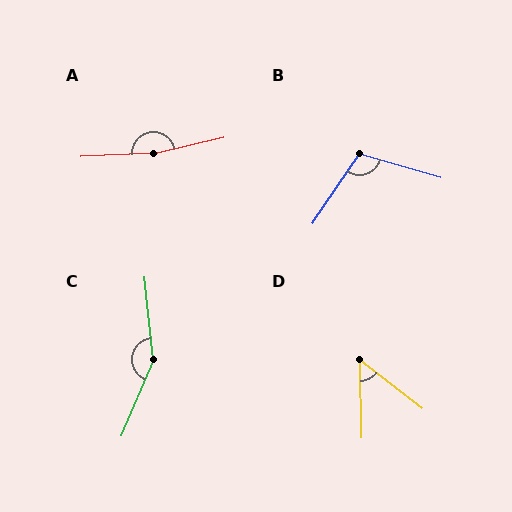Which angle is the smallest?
D, at approximately 51 degrees.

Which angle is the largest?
A, at approximately 170 degrees.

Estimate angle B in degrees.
Approximately 108 degrees.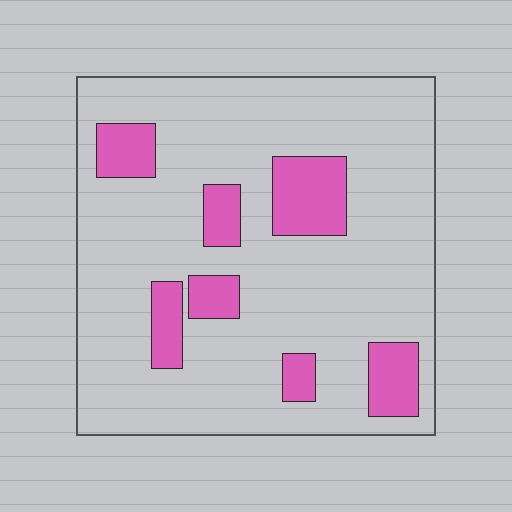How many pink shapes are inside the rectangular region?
7.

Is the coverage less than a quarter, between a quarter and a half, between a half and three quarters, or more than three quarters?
Less than a quarter.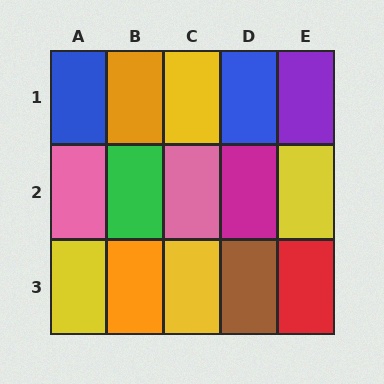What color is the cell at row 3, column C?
Yellow.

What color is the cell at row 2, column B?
Green.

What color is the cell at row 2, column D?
Magenta.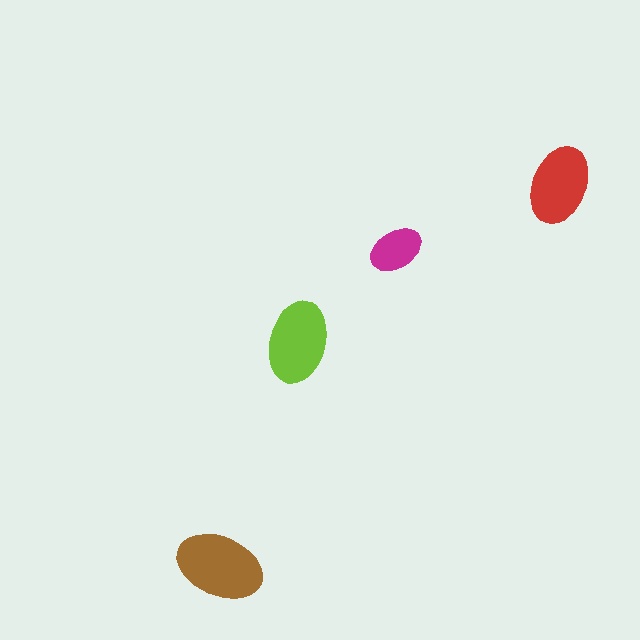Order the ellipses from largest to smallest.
the brown one, the lime one, the red one, the magenta one.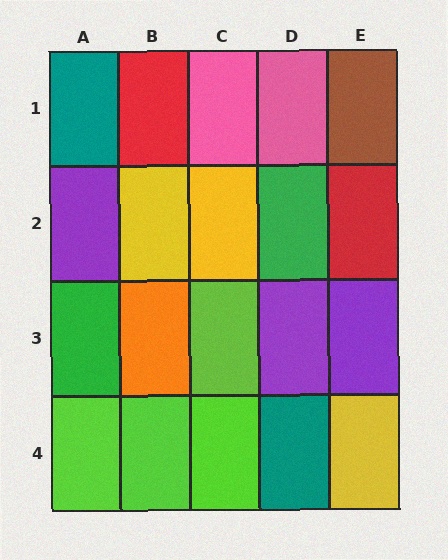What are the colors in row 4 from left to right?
Lime, lime, lime, teal, yellow.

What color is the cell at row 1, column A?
Teal.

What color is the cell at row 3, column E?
Purple.